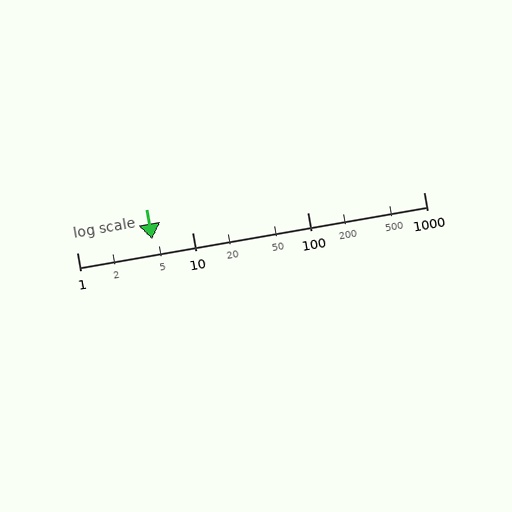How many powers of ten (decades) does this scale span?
The scale spans 3 decades, from 1 to 1000.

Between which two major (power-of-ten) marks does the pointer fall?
The pointer is between 1 and 10.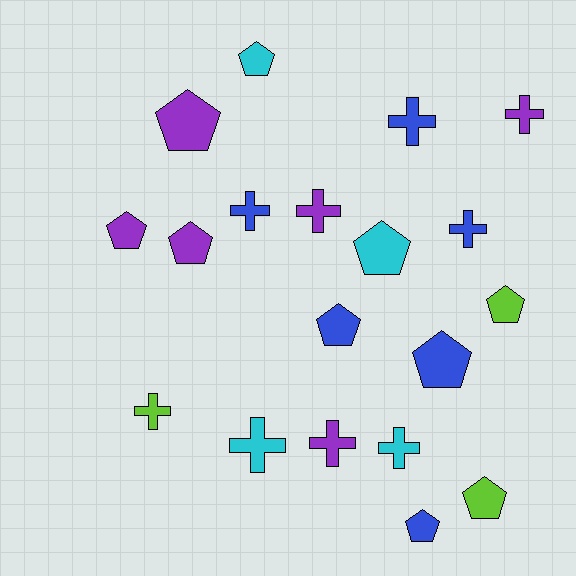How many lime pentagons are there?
There are 2 lime pentagons.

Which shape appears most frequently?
Pentagon, with 10 objects.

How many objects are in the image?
There are 19 objects.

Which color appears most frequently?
Blue, with 6 objects.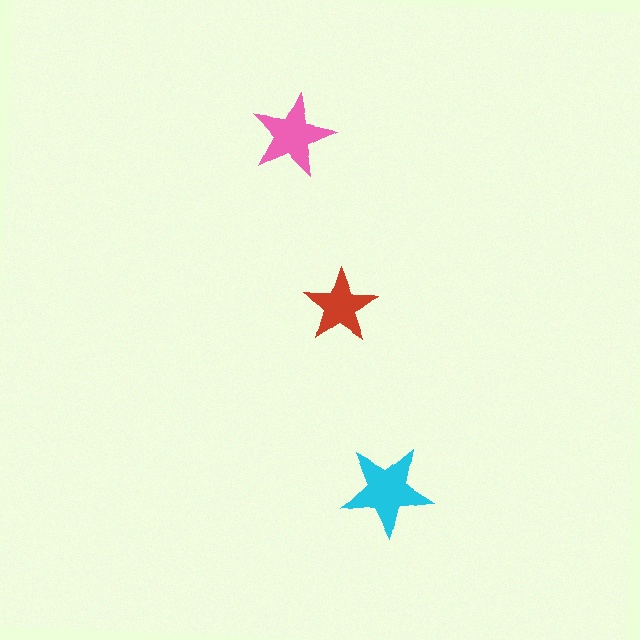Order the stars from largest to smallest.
the cyan one, the pink one, the red one.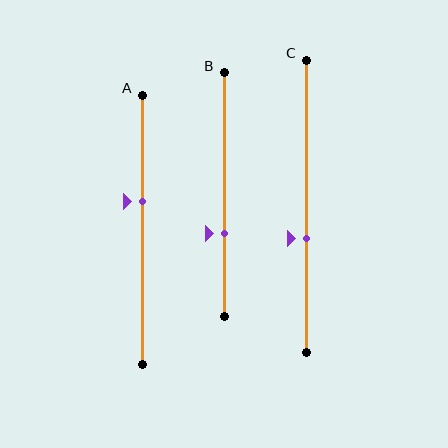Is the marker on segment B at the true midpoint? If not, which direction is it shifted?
No, the marker on segment B is shifted downward by about 16% of the segment length.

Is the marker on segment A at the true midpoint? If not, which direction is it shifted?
No, the marker on segment A is shifted upward by about 11% of the segment length.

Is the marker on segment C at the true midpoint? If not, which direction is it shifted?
No, the marker on segment C is shifted downward by about 11% of the segment length.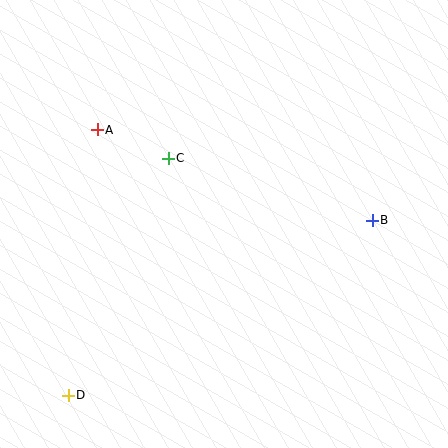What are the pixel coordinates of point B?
Point B is at (372, 220).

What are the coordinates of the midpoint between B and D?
The midpoint between B and D is at (220, 308).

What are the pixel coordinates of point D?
Point D is at (68, 395).